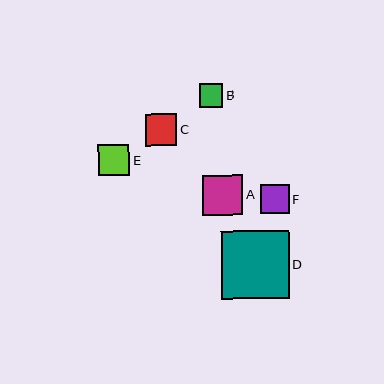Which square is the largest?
Square D is the largest with a size of approximately 68 pixels.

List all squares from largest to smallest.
From largest to smallest: D, A, C, E, F, B.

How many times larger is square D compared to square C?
Square D is approximately 2.1 times the size of square C.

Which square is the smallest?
Square B is the smallest with a size of approximately 24 pixels.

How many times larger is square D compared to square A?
Square D is approximately 1.7 times the size of square A.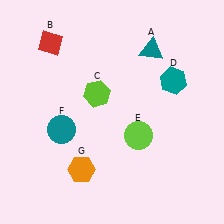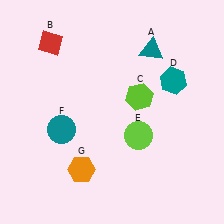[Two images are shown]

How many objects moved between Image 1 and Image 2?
1 object moved between the two images.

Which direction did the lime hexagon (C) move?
The lime hexagon (C) moved right.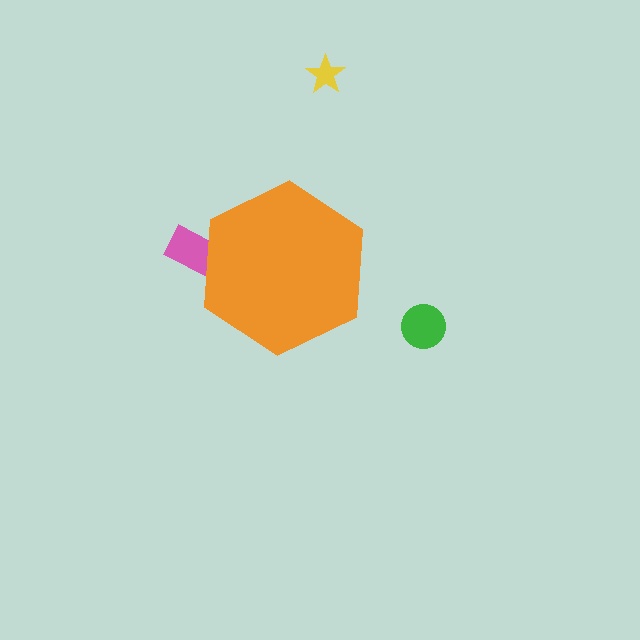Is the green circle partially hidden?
No, the green circle is fully visible.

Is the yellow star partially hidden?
No, the yellow star is fully visible.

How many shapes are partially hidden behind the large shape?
1 shape is partially hidden.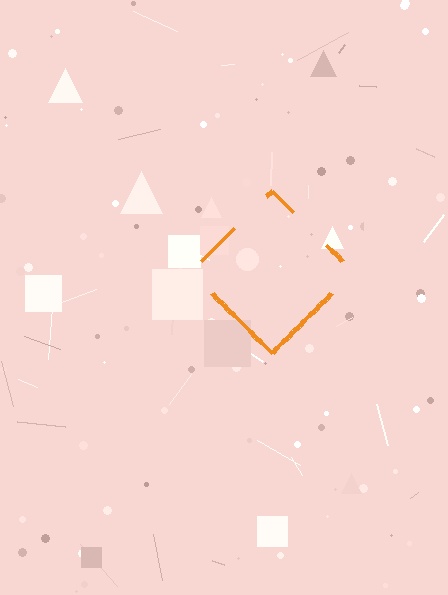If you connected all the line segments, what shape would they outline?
They would outline a diamond.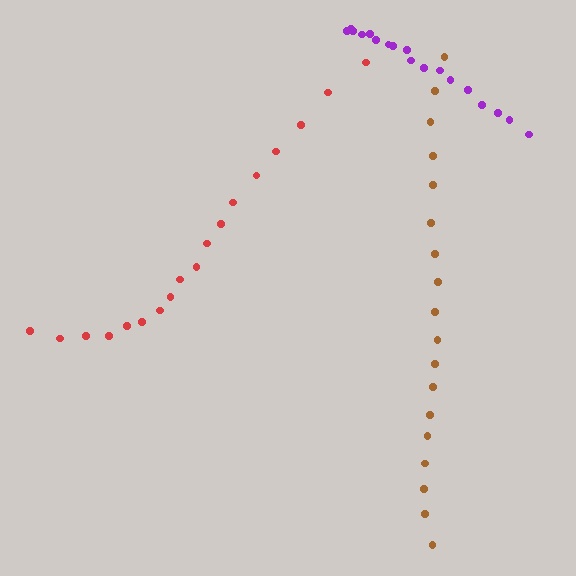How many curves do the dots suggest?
There are 3 distinct paths.